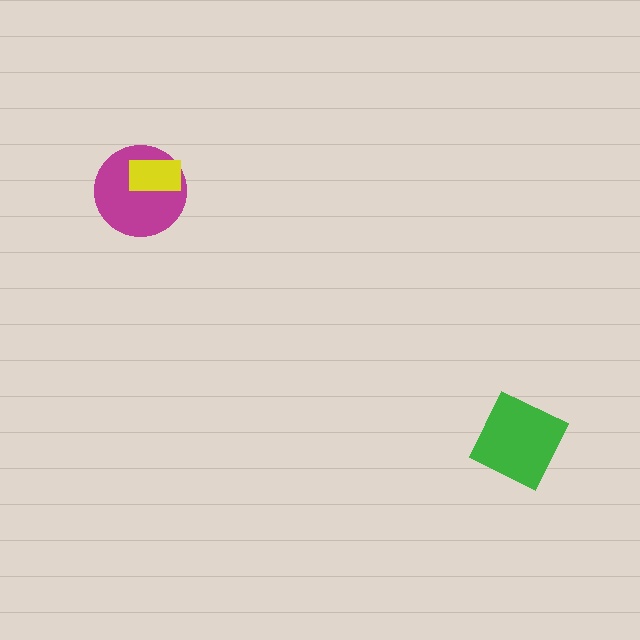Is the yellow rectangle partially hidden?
No, no other shape covers it.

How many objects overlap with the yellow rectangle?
1 object overlaps with the yellow rectangle.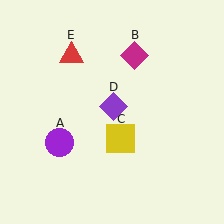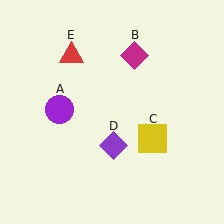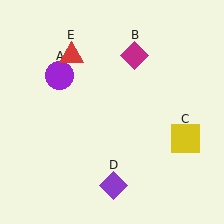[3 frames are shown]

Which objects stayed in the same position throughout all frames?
Magenta diamond (object B) and red triangle (object E) remained stationary.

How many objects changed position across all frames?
3 objects changed position: purple circle (object A), yellow square (object C), purple diamond (object D).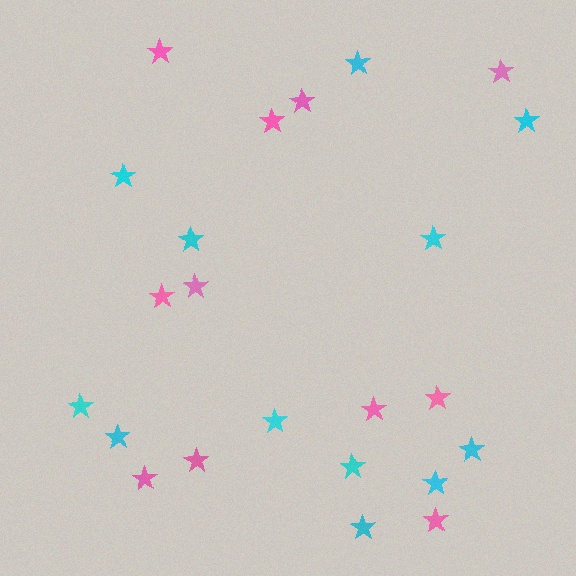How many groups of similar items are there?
There are 2 groups: one group of cyan stars (12) and one group of pink stars (11).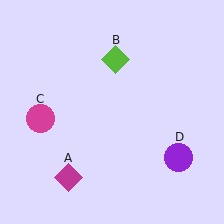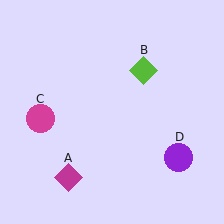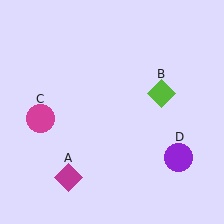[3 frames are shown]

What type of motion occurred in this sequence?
The lime diamond (object B) rotated clockwise around the center of the scene.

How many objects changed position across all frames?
1 object changed position: lime diamond (object B).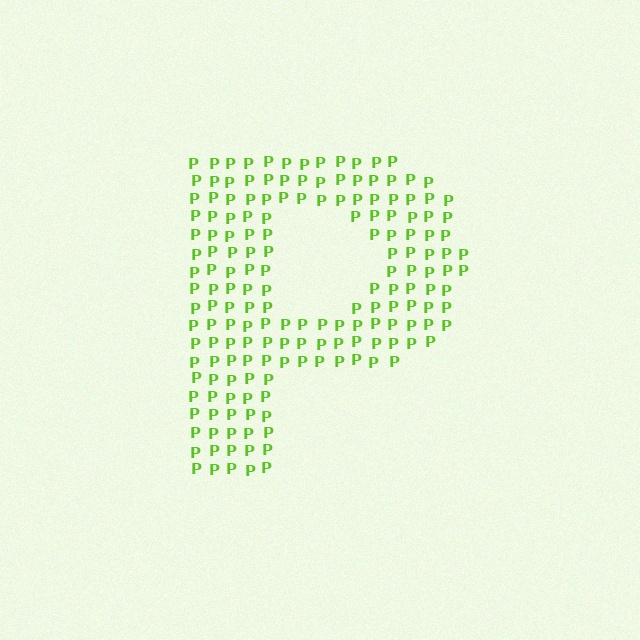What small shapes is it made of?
It is made of small letter P's.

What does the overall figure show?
The overall figure shows the letter P.